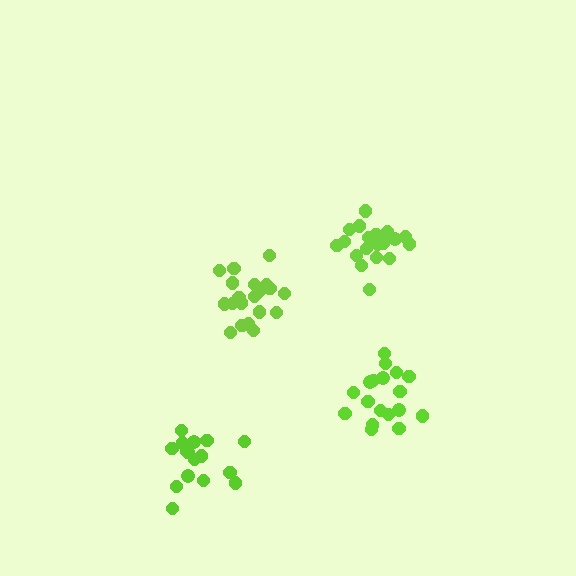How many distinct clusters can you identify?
There are 4 distinct clusters.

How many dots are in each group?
Group 1: 16 dots, Group 2: 20 dots, Group 3: 20 dots, Group 4: 19 dots (75 total).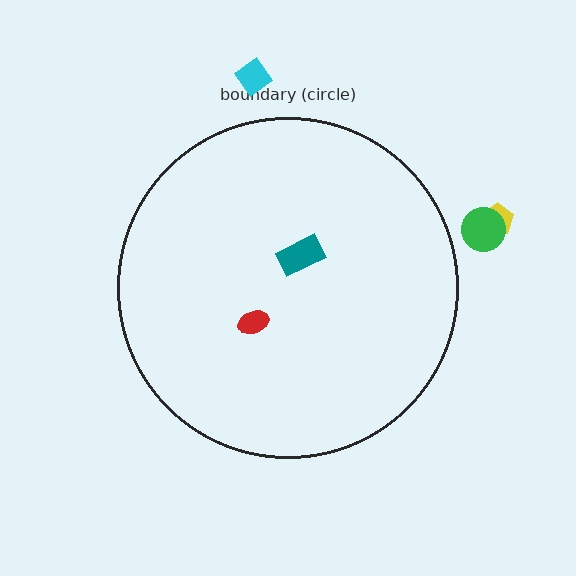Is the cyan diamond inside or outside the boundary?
Outside.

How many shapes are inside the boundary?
2 inside, 3 outside.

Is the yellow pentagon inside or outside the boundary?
Outside.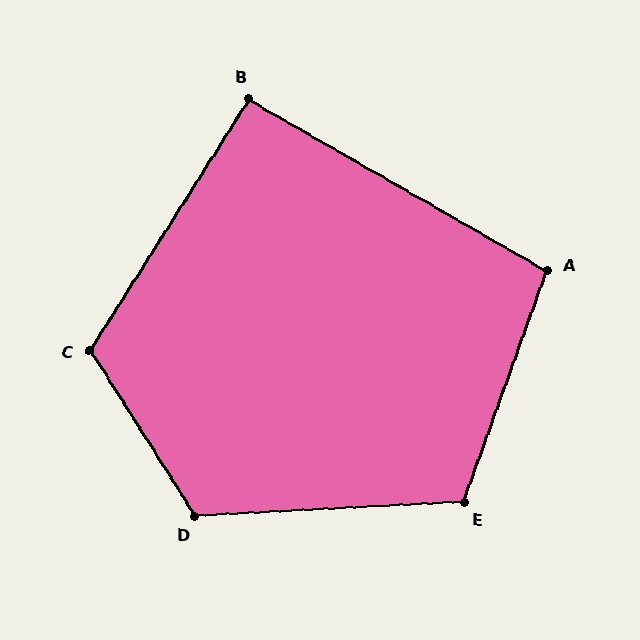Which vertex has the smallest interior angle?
B, at approximately 92 degrees.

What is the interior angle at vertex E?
Approximately 113 degrees (obtuse).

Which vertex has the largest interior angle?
D, at approximately 120 degrees.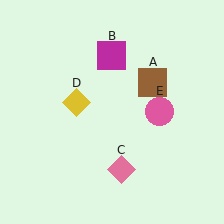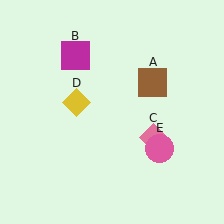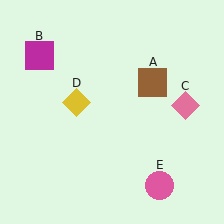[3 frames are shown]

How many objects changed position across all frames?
3 objects changed position: magenta square (object B), pink diamond (object C), pink circle (object E).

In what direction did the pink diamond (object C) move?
The pink diamond (object C) moved up and to the right.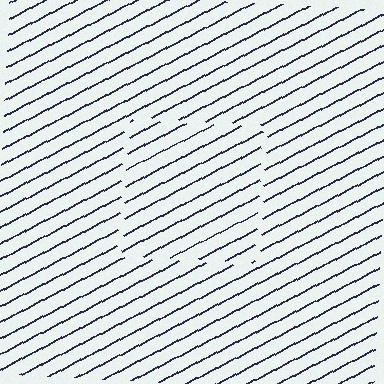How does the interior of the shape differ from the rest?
The interior of the shape contains the same grating, shifted by half a period — the contour is defined by the phase discontinuity where line-ends from the inner and outer gratings abut.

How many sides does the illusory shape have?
4 sides — the line-ends trace a square.